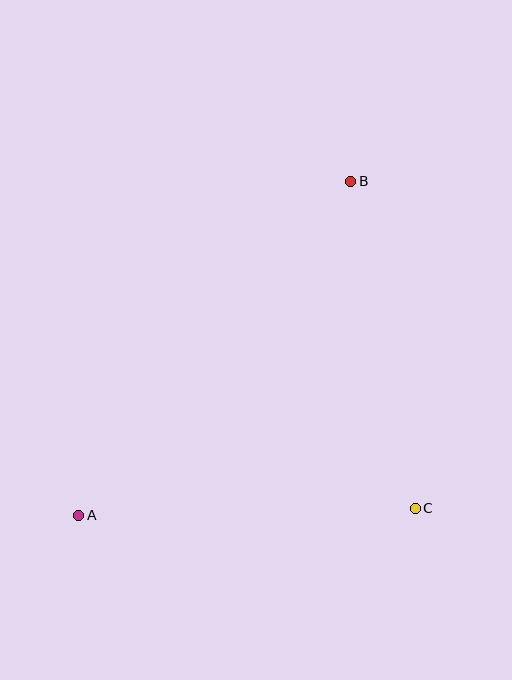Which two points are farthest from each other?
Points A and B are farthest from each other.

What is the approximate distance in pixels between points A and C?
The distance between A and C is approximately 336 pixels.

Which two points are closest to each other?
Points B and C are closest to each other.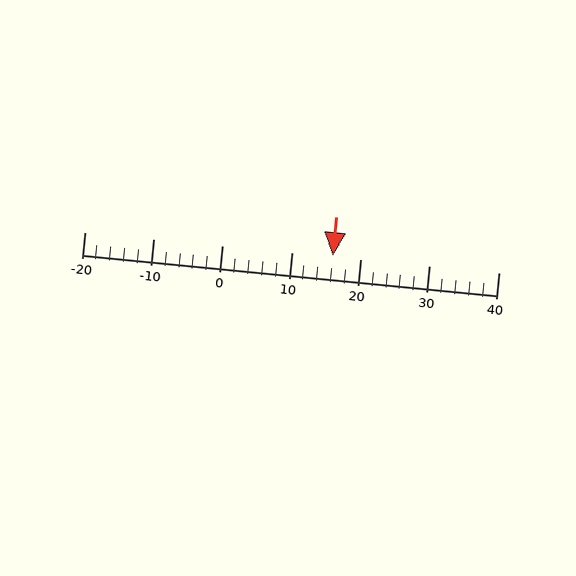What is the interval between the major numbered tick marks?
The major tick marks are spaced 10 units apart.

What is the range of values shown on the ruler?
The ruler shows values from -20 to 40.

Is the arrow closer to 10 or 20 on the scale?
The arrow is closer to 20.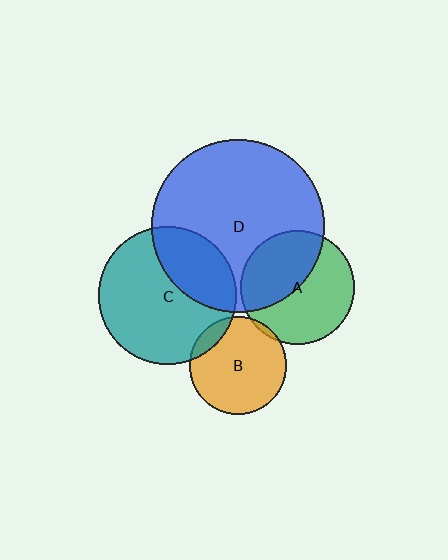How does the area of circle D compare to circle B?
Approximately 3.2 times.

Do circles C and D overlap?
Yes.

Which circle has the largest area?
Circle D (blue).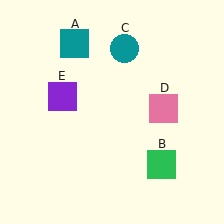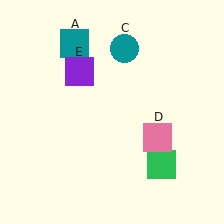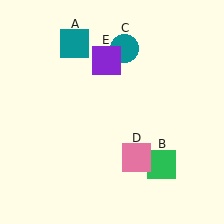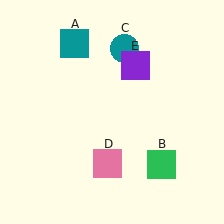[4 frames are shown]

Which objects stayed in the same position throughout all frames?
Teal square (object A) and green square (object B) and teal circle (object C) remained stationary.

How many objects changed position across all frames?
2 objects changed position: pink square (object D), purple square (object E).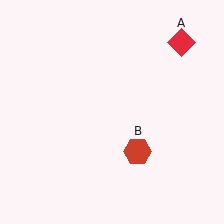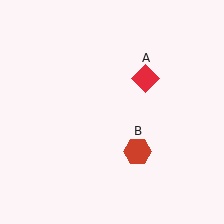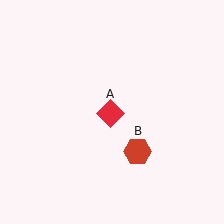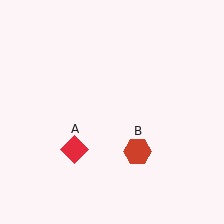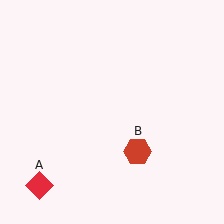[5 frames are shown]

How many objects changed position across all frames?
1 object changed position: red diamond (object A).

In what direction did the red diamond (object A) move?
The red diamond (object A) moved down and to the left.